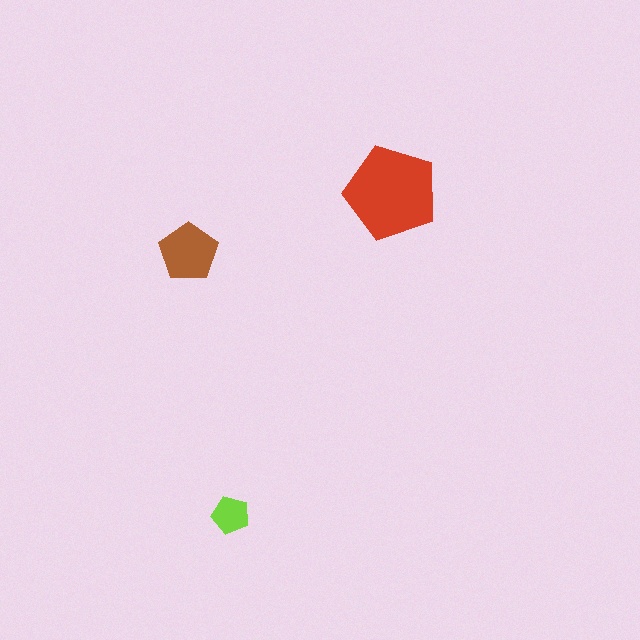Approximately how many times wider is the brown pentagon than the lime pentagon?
About 1.5 times wider.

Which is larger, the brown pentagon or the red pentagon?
The red one.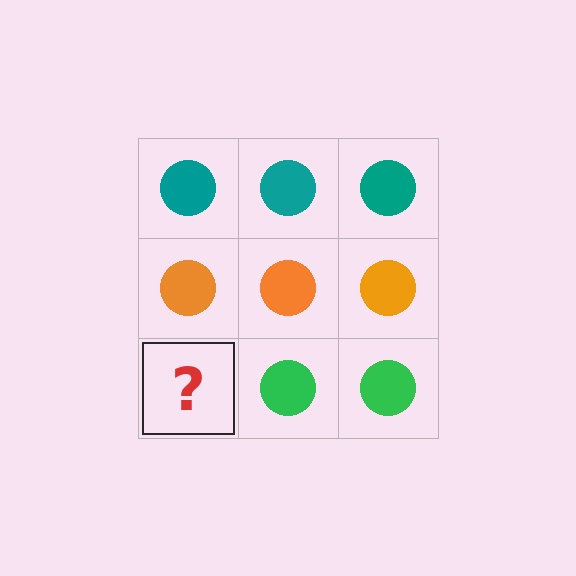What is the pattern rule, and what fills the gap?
The rule is that each row has a consistent color. The gap should be filled with a green circle.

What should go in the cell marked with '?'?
The missing cell should contain a green circle.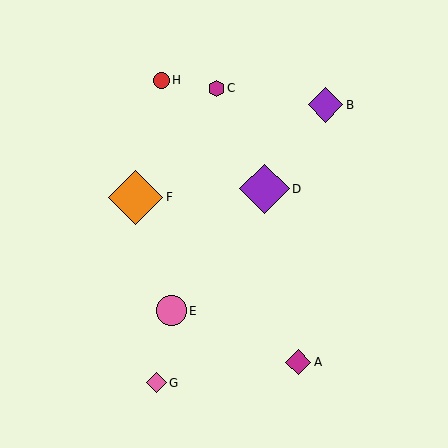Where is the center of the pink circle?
The center of the pink circle is at (171, 311).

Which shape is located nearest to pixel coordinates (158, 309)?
The pink circle (labeled E) at (171, 311) is nearest to that location.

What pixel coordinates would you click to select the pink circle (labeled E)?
Click at (171, 311) to select the pink circle E.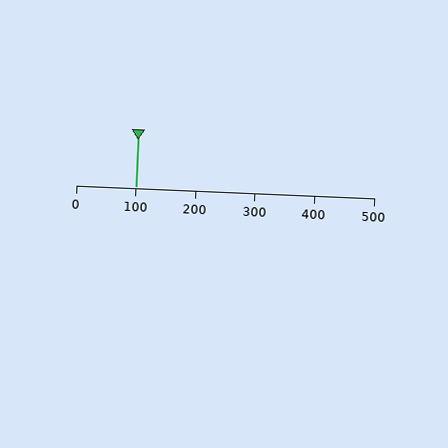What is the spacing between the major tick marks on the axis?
The major ticks are spaced 100 apart.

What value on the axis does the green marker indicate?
The marker indicates approximately 100.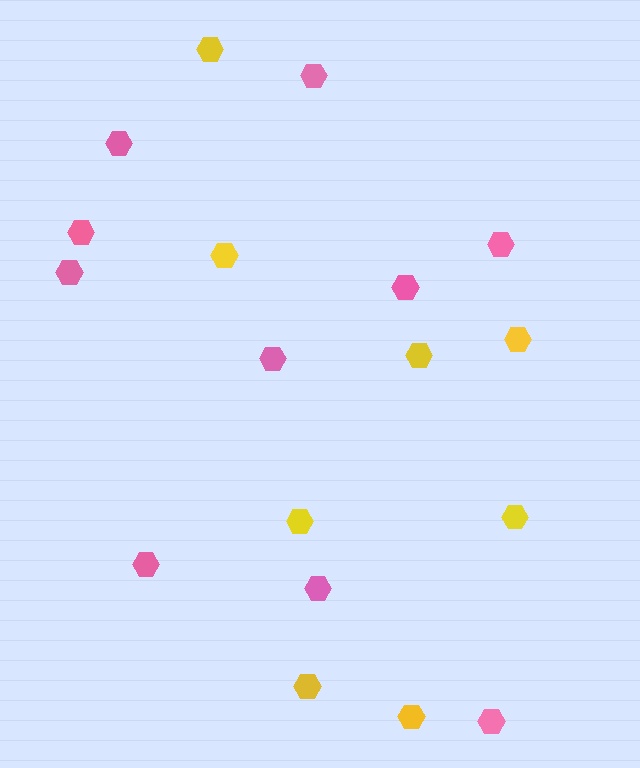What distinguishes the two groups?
There are 2 groups: one group of pink hexagons (10) and one group of yellow hexagons (8).